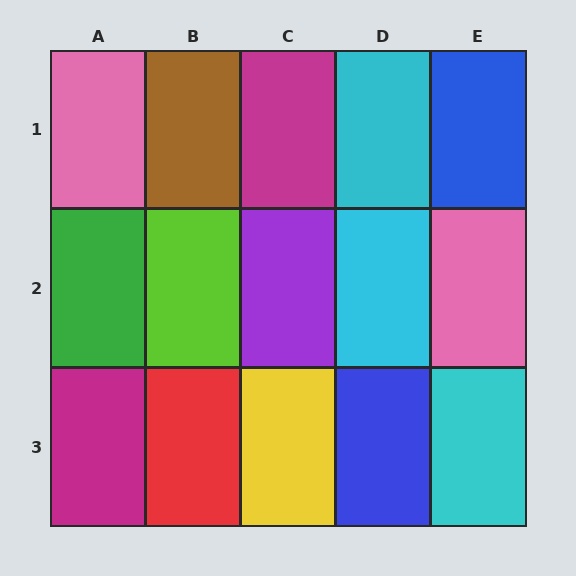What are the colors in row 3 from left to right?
Magenta, red, yellow, blue, cyan.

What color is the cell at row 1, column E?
Blue.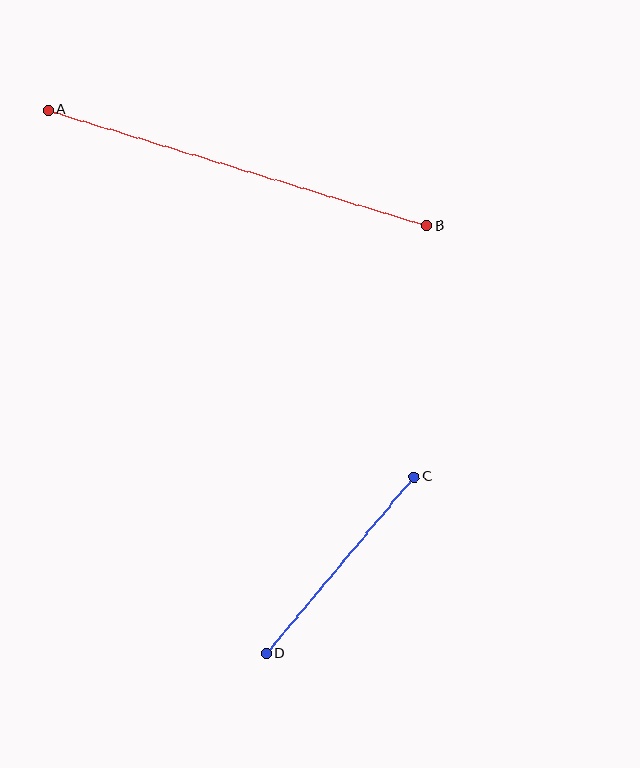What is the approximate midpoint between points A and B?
The midpoint is at approximately (238, 168) pixels.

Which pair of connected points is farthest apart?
Points A and B are farthest apart.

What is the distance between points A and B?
The distance is approximately 396 pixels.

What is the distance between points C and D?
The distance is approximately 231 pixels.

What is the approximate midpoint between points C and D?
The midpoint is at approximately (340, 565) pixels.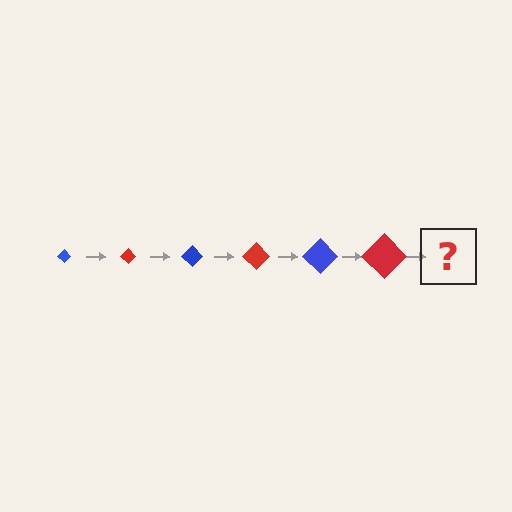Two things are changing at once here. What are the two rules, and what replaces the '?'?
The two rules are that the diamond grows larger each step and the color cycles through blue and red. The '?' should be a blue diamond, larger than the previous one.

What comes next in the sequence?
The next element should be a blue diamond, larger than the previous one.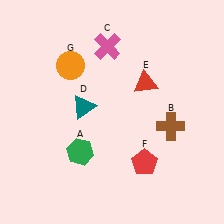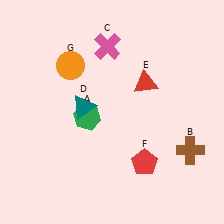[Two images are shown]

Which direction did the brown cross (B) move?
The brown cross (B) moved down.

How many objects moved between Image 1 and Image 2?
2 objects moved between the two images.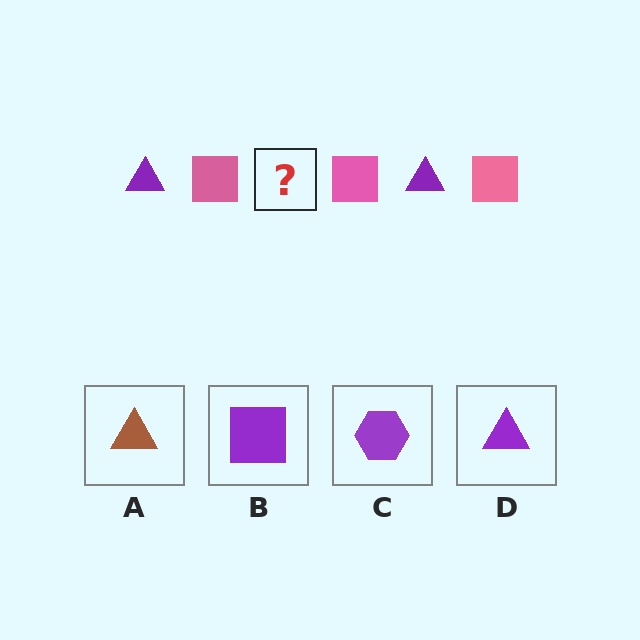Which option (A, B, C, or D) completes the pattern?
D.